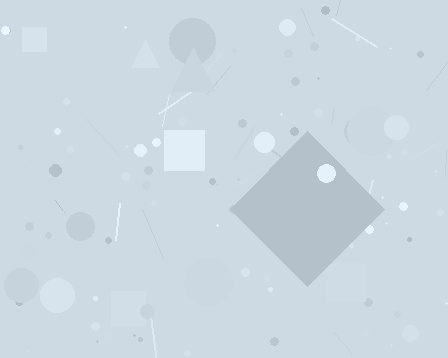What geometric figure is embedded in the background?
A diamond is embedded in the background.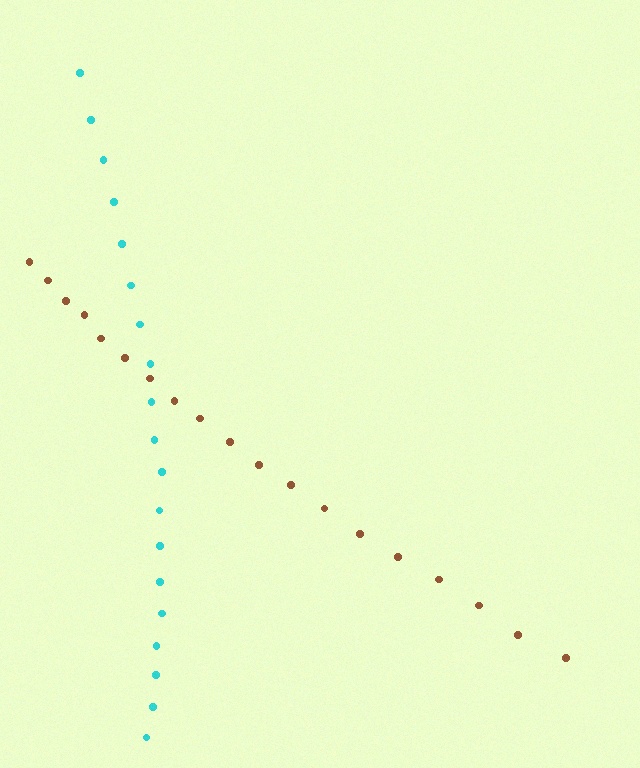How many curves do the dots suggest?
There are 2 distinct paths.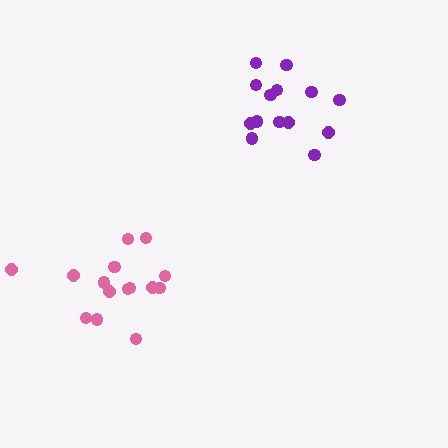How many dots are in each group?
Group 1: 14 dots, Group 2: 15 dots (29 total).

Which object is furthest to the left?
The pink cluster is leftmost.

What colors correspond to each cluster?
The clusters are colored: purple, pink.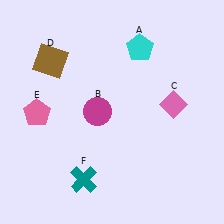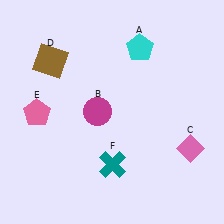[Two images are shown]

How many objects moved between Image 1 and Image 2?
2 objects moved between the two images.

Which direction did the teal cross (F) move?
The teal cross (F) moved right.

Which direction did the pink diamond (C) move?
The pink diamond (C) moved down.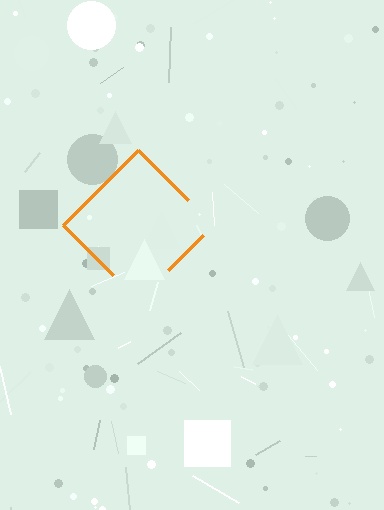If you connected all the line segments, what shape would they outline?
They would outline a diamond.